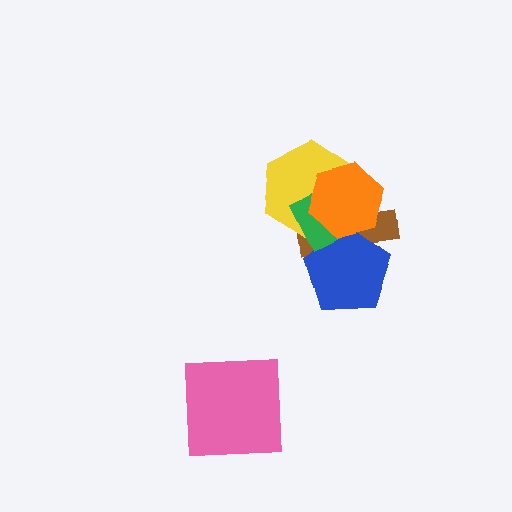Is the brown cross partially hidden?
Yes, it is partially covered by another shape.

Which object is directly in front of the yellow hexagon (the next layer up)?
The green square is directly in front of the yellow hexagon.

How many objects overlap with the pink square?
0 objects overlap with the pink square.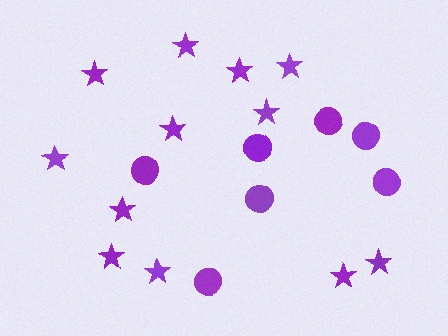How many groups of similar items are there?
There are 2 groups: one group of stars (12) and one group of circles (7).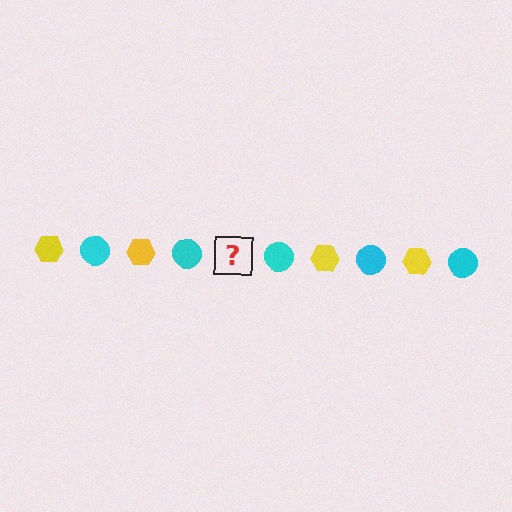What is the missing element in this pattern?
The missing element is a yellow hexagon.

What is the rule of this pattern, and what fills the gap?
The rule is that the pattern alternates between yellow hexagon and cyan circle. The gap should be filled with a yellow hexagon.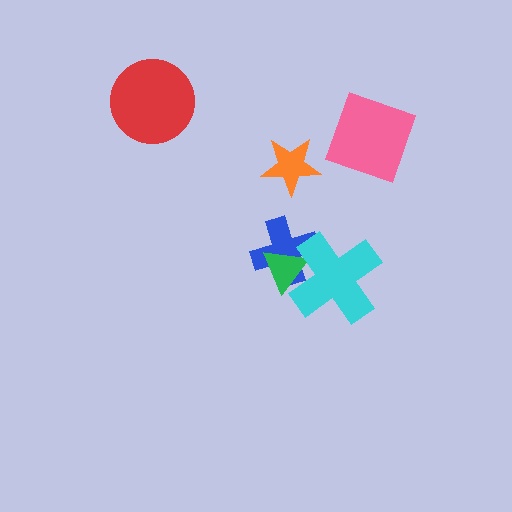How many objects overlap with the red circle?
0 objects overlap with the red circle.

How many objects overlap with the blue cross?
2 objects overlap with the blue cross.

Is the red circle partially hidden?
No, no other shape covers it.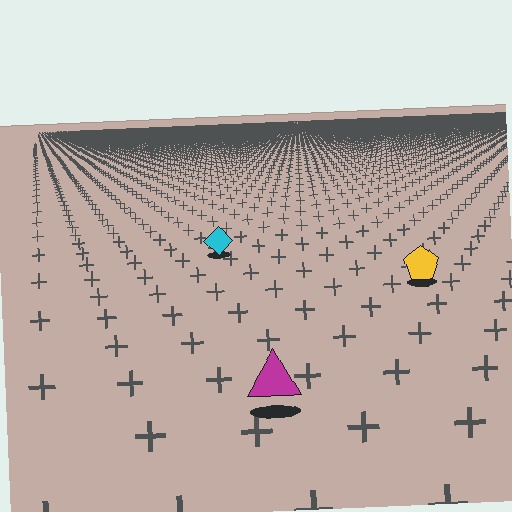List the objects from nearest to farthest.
From nearest to farthest: the magenta triangle, the yellow pentagon, the cyan diamond.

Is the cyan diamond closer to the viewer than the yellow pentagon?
No. The yellow pentagon is closer — you can tell from the texture gradient: the ground texture is coarser near it.